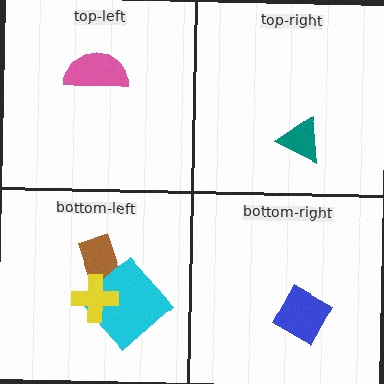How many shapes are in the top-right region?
1.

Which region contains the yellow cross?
The bottom-left region.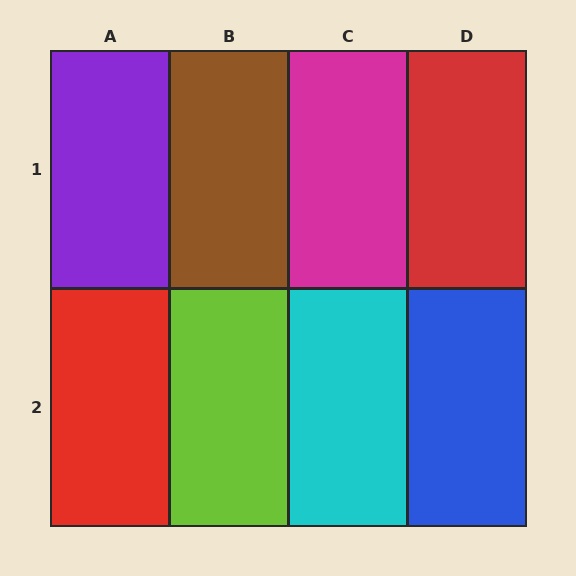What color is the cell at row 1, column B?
Brown.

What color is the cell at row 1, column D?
Red.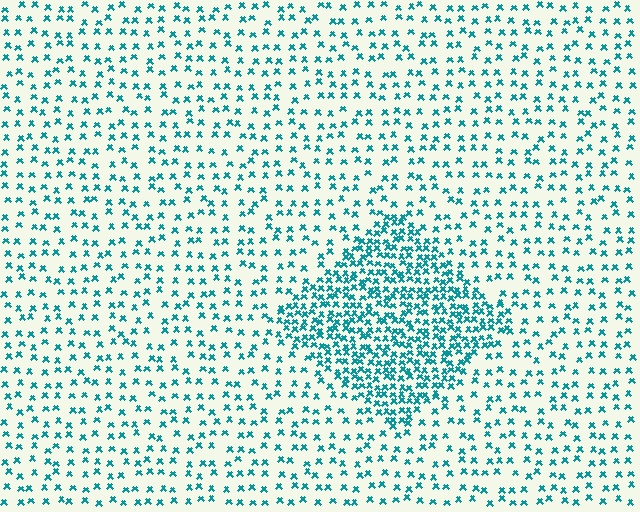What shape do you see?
I see a diamond.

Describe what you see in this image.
The image contains small teal elements arranged at two different densities. A diamond-shaped region is visible where the elements are more densely packed than the surrounding area.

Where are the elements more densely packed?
The elements are more densely packed inside the diamond boundary.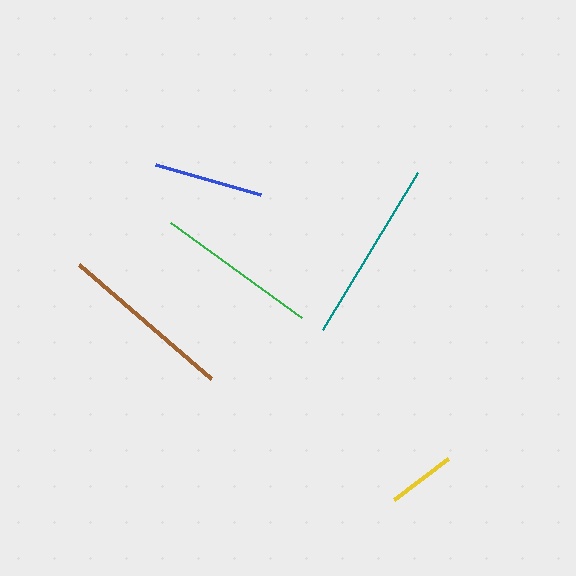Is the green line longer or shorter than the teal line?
The teal line is longer than the green line.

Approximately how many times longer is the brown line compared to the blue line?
The brown line is approximately 1.6 times the length of the blue line.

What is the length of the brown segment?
The brown segment is approximately 175 pixels long.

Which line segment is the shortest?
The yellow line is the shortest at approximately 68 pixels.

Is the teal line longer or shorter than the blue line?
The teal line is longer than the blue line.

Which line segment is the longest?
The teal line is the longest at approximately 183 pixels.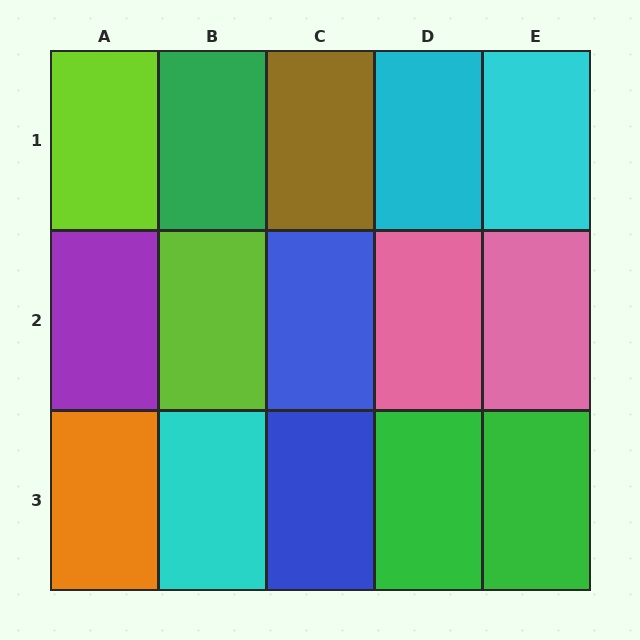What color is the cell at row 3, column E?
Green.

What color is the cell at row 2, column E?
Pink.